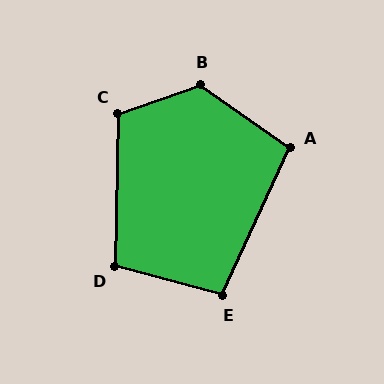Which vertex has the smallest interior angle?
E, at approximately 100 degrees.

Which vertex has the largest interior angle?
B, at approximately 125 degrees.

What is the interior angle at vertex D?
Approximately 103 degrees (obtuse).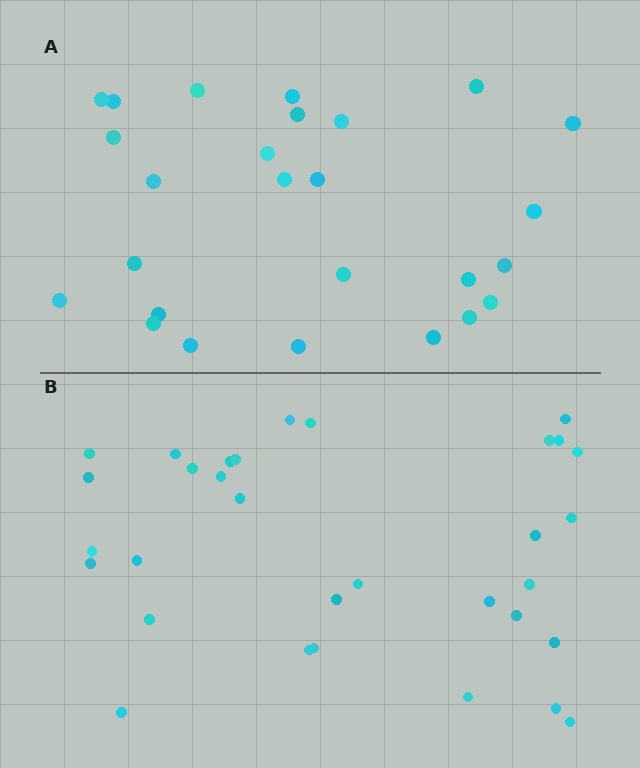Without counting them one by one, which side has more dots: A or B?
Region B (the bottom region) has more dots.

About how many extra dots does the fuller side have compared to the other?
Region B has about 6 more dots than region A.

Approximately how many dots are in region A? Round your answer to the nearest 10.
About 30 dots. (The exact count is 26, which rounds to 30.)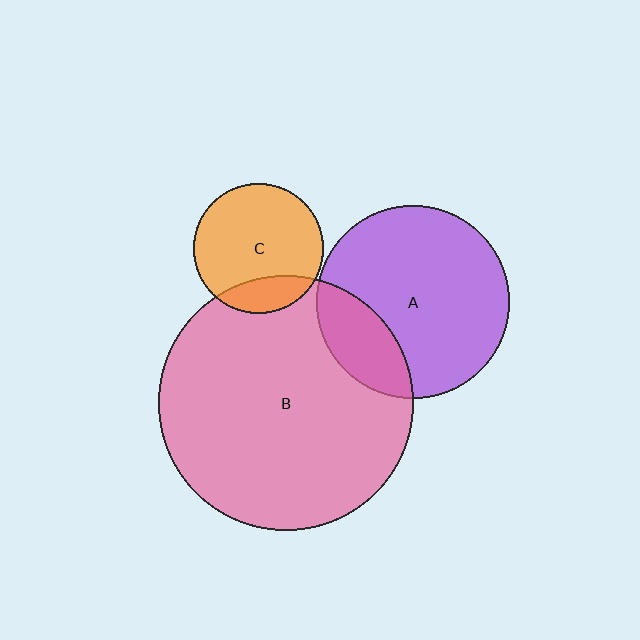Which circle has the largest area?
Circle B (pink).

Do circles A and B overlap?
Yes.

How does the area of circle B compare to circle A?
Approximately 1.7 times.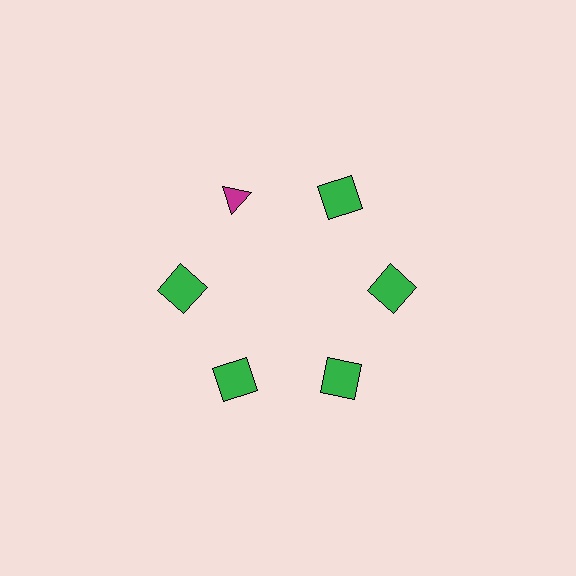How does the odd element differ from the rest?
It differs in both color (magenta instead of green) and shape (triangle instead of square).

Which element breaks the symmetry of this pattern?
The magenta triangle at roughly the 11 o'clock position breaks the symmetry. All other shapes are green squares.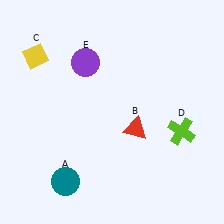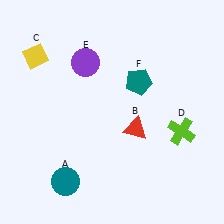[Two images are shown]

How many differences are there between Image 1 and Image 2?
There is 1 difference between the two images.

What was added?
A teal pentagon (F) was added in Image 2.